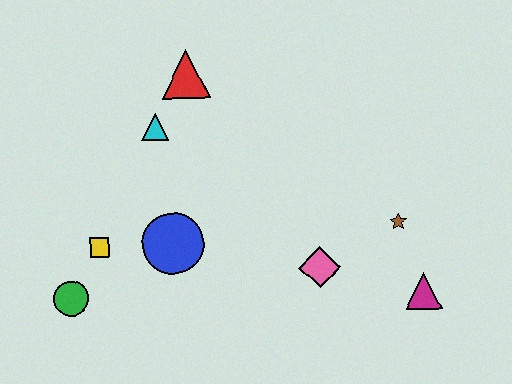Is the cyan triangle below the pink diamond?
No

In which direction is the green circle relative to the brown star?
The green circle is to the left of the brown star.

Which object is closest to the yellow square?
The green circle is closest to the yellow square.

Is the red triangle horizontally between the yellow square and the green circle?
No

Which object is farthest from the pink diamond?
The green circle is farthest from the pink diamond.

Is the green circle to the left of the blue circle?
Yes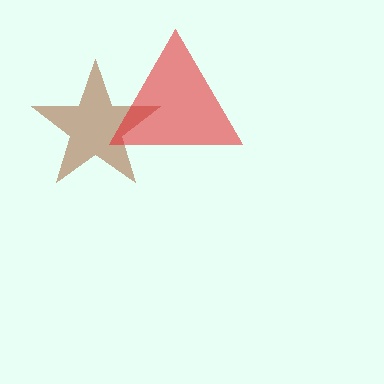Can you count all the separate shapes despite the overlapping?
Yes, there are 2 separate shapes.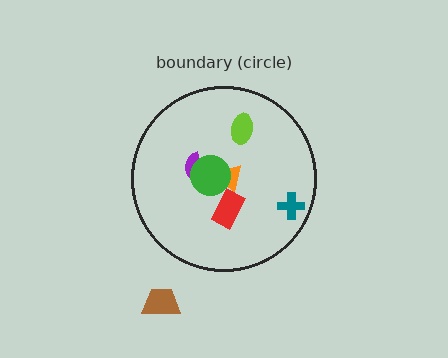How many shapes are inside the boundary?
6 inside, 1 outside.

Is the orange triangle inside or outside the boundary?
Inside.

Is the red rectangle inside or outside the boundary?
Inside.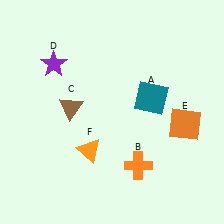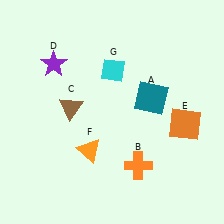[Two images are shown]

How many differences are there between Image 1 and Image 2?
There is 1 difference between the two images.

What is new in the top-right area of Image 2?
A cyan diamond (G) was added in the top-right area of Image 2.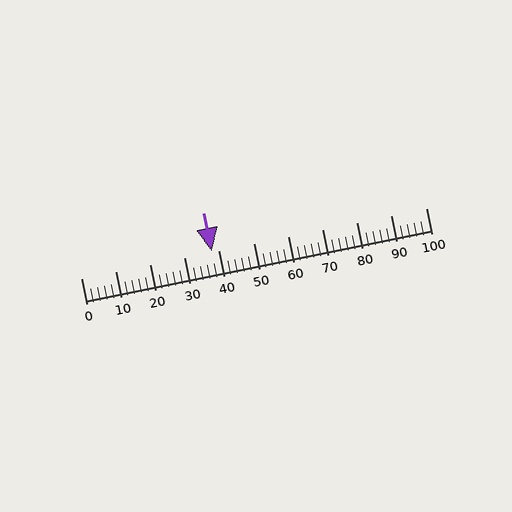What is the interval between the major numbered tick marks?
The major tick marks are spaced 10 units apart.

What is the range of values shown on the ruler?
The ruler shows values from 0 to 100.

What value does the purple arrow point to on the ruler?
The purple arrow points to approximately 38.